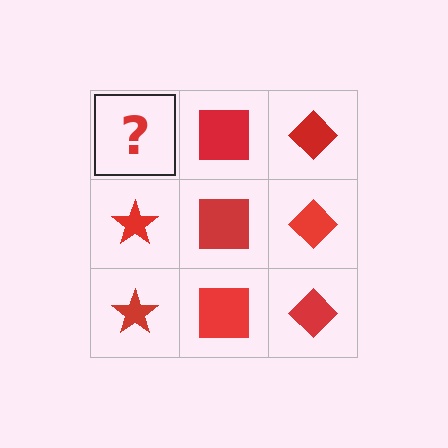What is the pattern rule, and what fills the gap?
The rule is that each column has a consistent shape. The gap should be filled with a red star.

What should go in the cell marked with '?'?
The missing cell should contain a red star.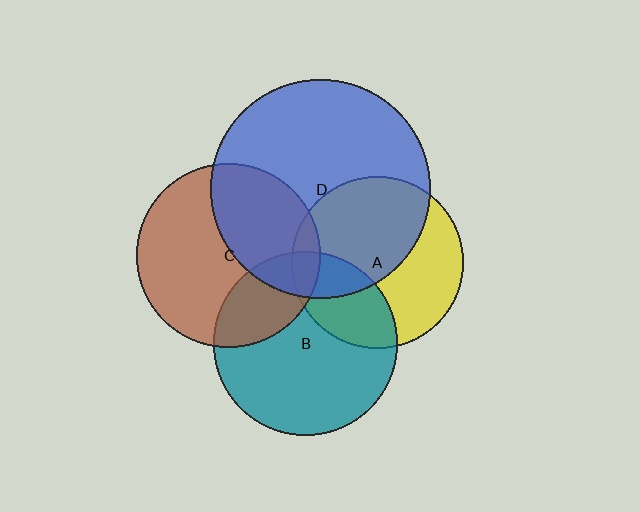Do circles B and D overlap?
Yes.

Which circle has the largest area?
Circle D (blue).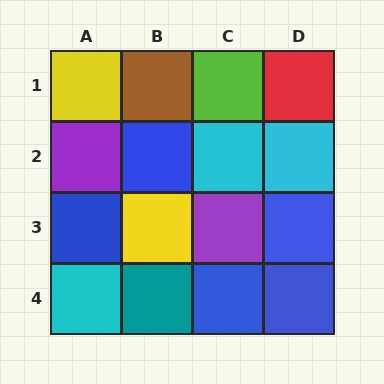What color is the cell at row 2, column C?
Cyan.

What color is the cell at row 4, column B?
Teal.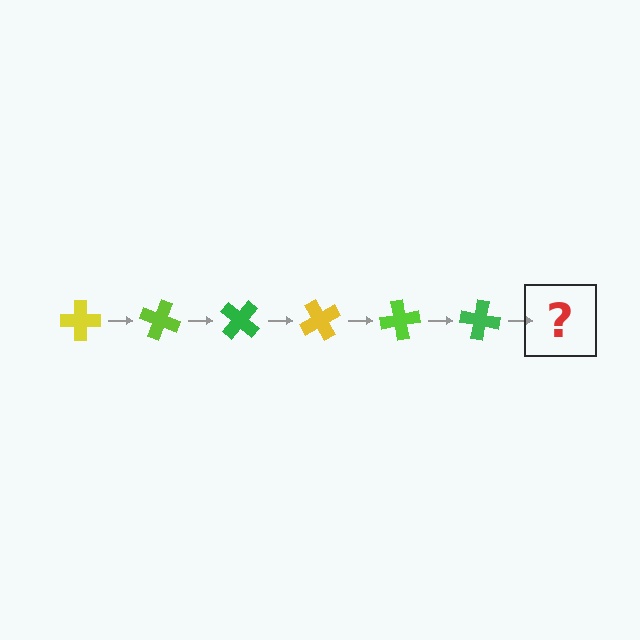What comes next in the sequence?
The next element should be a yellow cross, rotated 120 degrees from the start.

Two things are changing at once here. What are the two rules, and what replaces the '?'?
The two rules are that it rotates 20 degrees each step and the color cycles through yellow, lime, and green. The '?' should be a yellow cross, rotated 120 degrees from the start.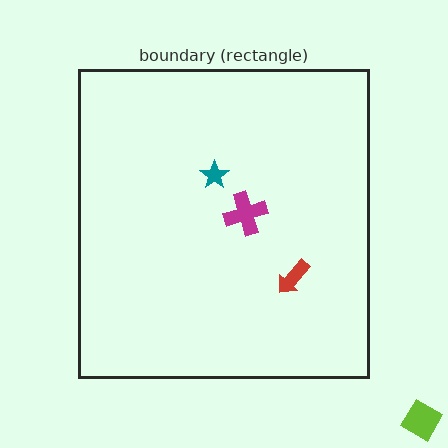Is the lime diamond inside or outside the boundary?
Outside.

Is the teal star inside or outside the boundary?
Inside.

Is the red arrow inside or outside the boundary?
Inside.